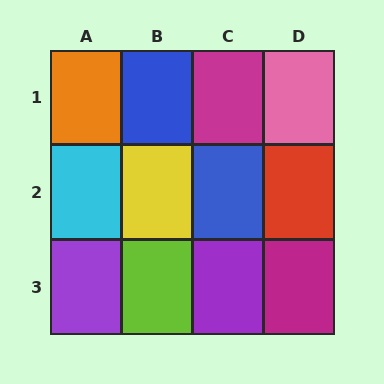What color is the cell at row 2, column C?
Blue.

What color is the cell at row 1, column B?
Blue.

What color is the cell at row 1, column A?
Orange.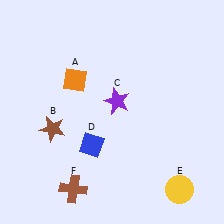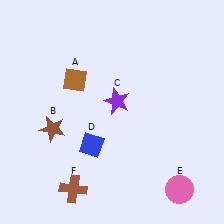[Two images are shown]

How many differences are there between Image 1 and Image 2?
There are 2 differences between the two images.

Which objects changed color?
A changed from orange to brown. E changed from yellow to pink.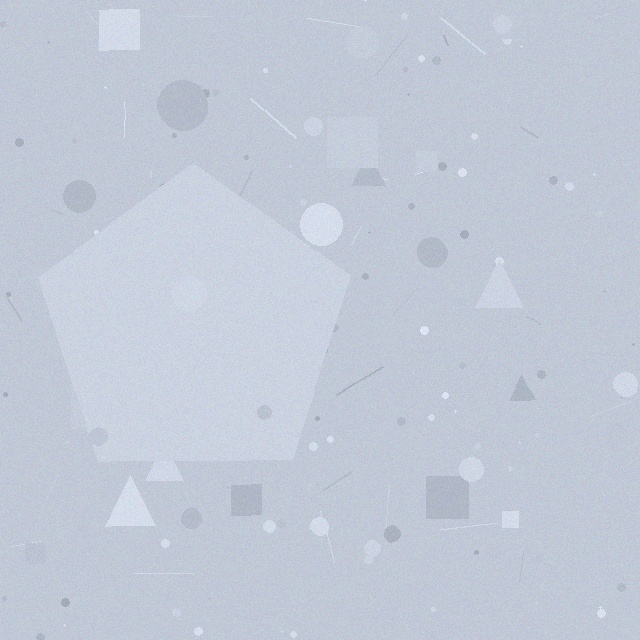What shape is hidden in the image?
A pentagon is hidden in the image.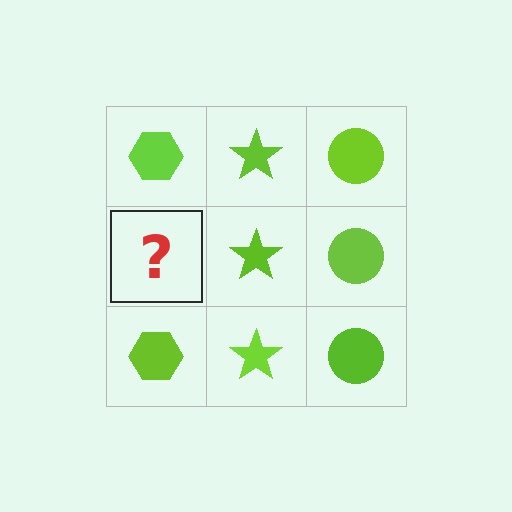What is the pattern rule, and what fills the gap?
The rule is that each column has a consistent shape. The gap should be filled with a lime hexagon.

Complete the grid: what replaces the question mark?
The question mark should be replaced with a lime hexagon.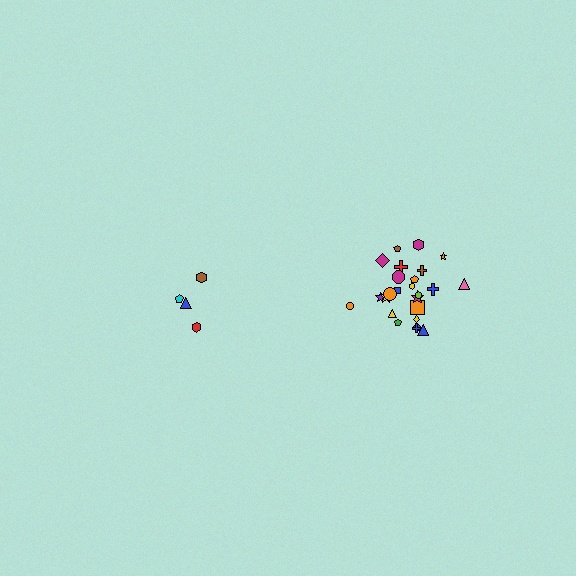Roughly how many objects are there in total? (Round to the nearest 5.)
Roughly 30 objects in total.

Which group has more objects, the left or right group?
The right group.